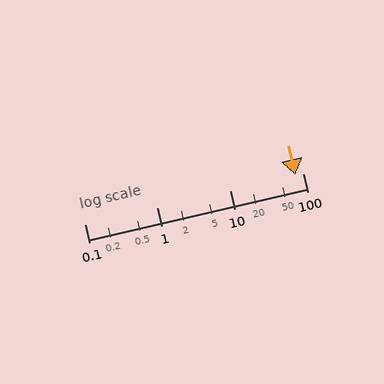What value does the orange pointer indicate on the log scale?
The pointer indicates approximately 80.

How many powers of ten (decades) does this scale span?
The scale spans 3 decades, from 0.1 to 100.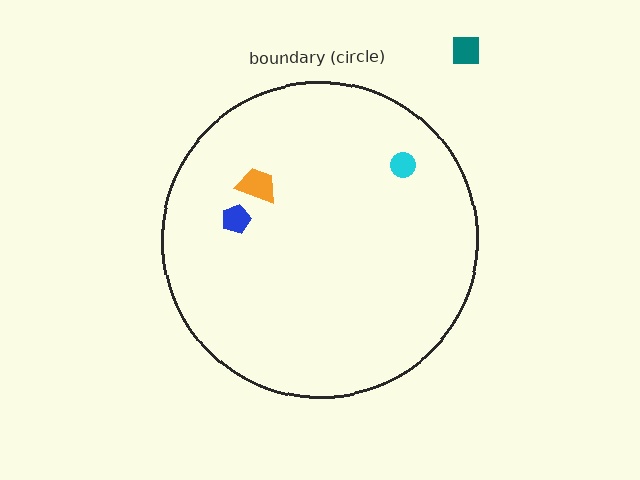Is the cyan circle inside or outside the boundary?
Inside.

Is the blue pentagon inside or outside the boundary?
Inside.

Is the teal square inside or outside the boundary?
Outside.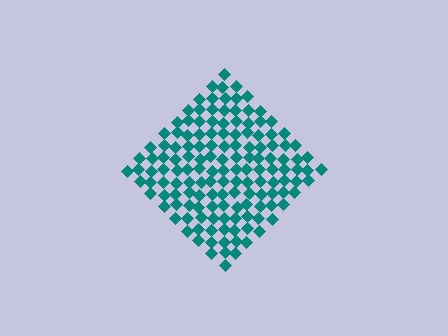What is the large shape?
The large shape is a diamond.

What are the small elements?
The small elements are diamonds.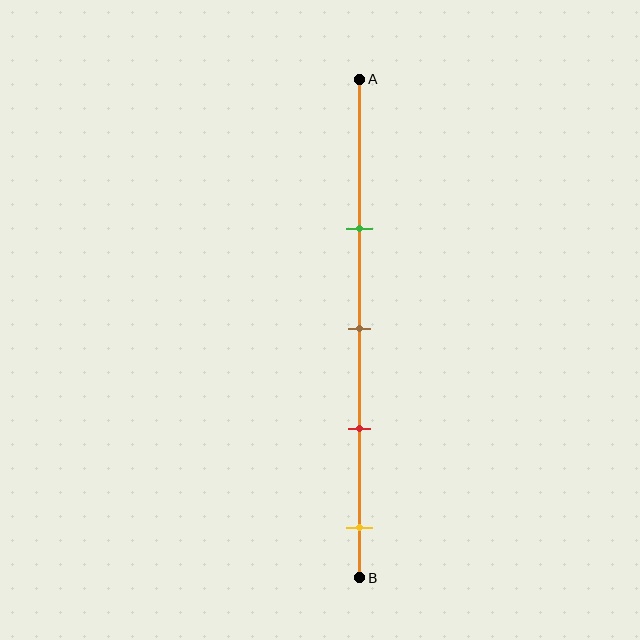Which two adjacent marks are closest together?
The brown and red marks are the closest adjacent pair.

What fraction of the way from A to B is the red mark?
The red mark is approximately 70% (0.7) of the way from A to B.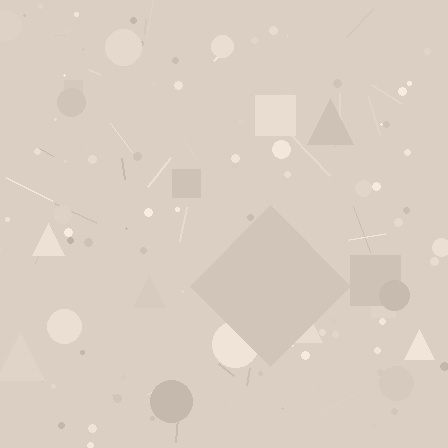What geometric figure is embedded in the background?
A diamond is embedded in the background.